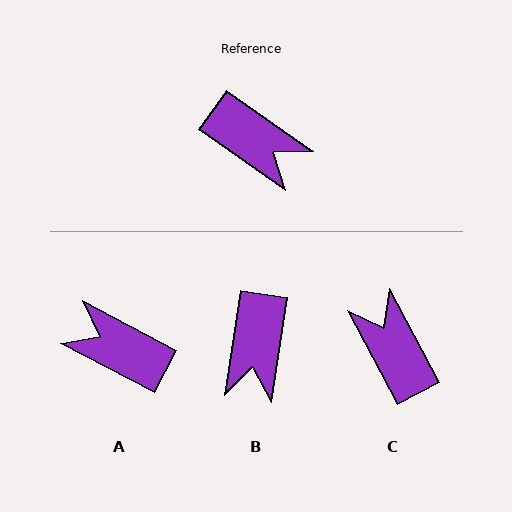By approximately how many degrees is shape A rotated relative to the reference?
Approximately 173 degrees clockwise.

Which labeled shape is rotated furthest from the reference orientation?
A, about 173 degrees away.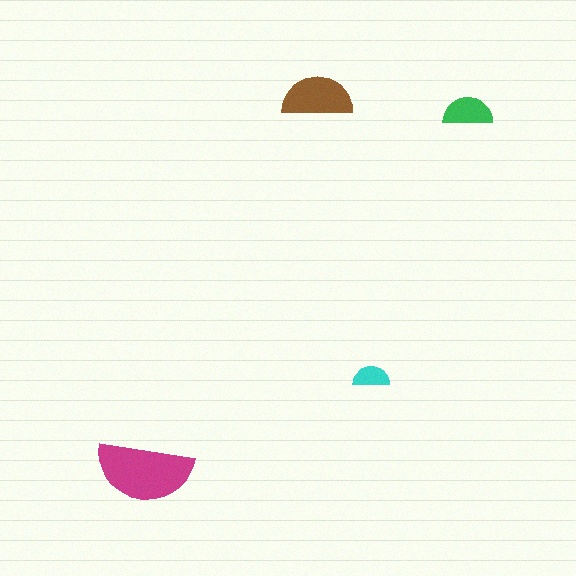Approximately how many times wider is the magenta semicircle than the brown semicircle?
About 1.5 times wider.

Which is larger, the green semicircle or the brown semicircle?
The brown one.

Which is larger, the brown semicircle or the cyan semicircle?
The brown one.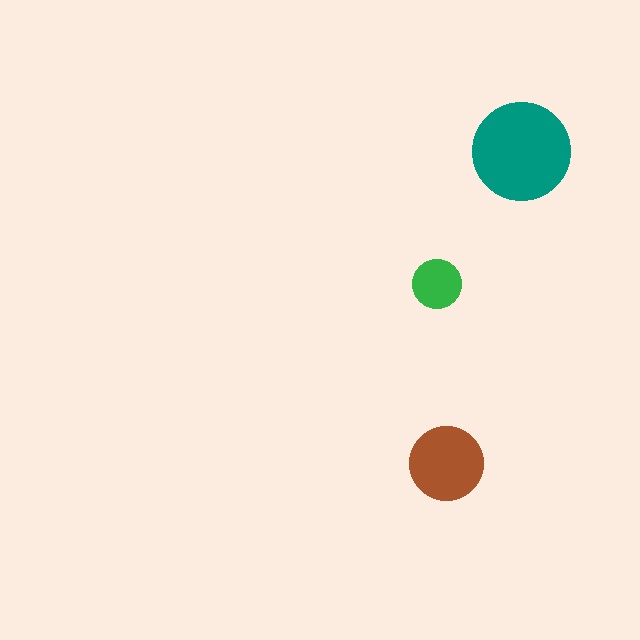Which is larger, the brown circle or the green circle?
The brown one.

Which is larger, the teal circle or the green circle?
The teal one.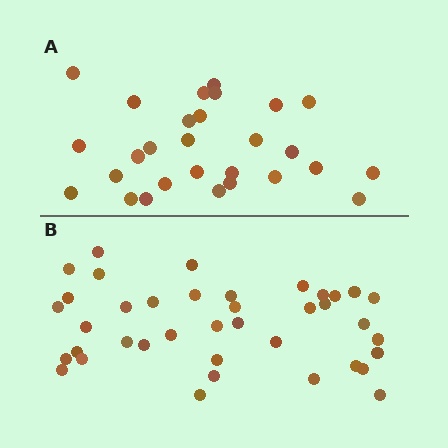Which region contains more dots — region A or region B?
Region B (the bottom region) has more dots.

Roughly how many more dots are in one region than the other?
Region B has roughly 12 or so more dots than region A.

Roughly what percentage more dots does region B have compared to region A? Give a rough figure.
About 40% more.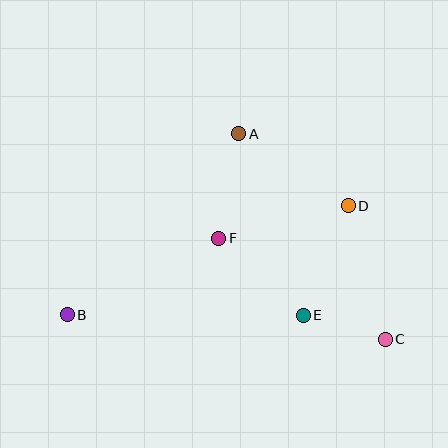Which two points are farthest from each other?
Points B and C are farthest from each other.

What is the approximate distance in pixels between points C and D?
The distance between C and D is approximately 138 pixels.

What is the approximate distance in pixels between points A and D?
The distance between A and D is approximately 131 pixels.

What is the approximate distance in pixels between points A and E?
The distance between A and E is approximately 193 pixels.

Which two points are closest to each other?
Points C and E are closest to each other.